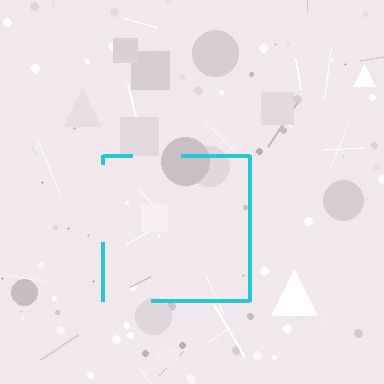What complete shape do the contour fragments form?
The contour fragments form a square.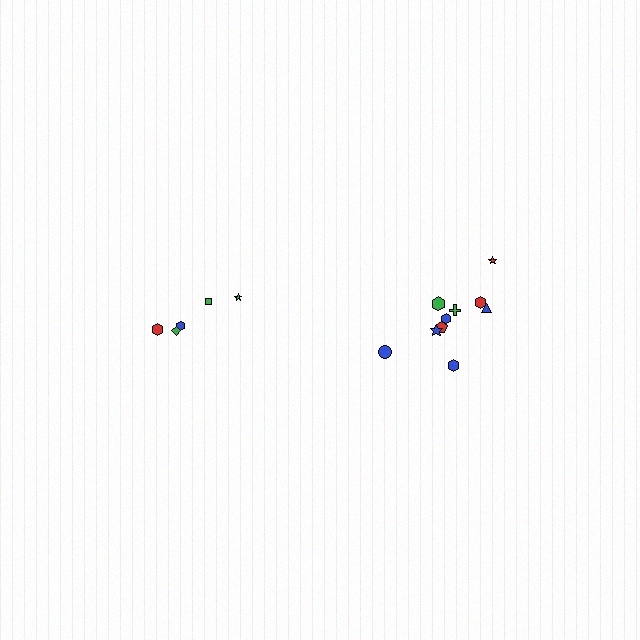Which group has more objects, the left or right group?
The right group.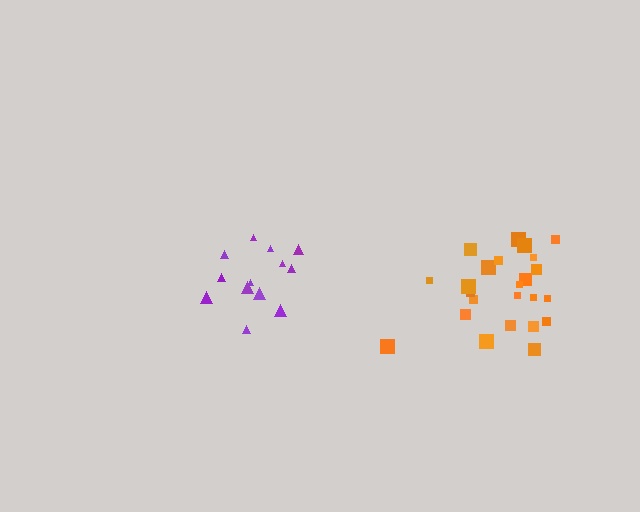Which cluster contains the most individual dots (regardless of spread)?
Orange (24).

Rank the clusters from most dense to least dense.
orange, purple.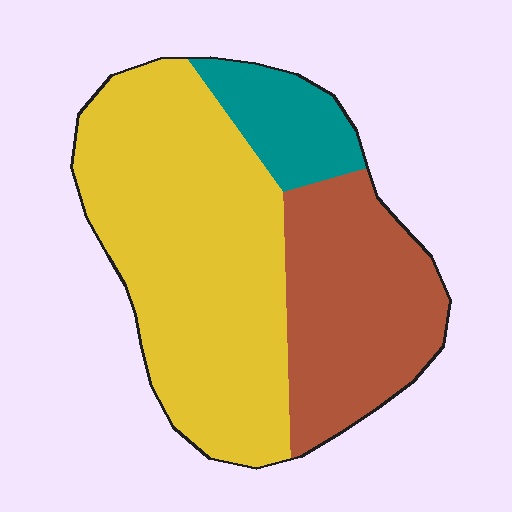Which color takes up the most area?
Yellow, at roughly 55%.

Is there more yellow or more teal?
Yellow.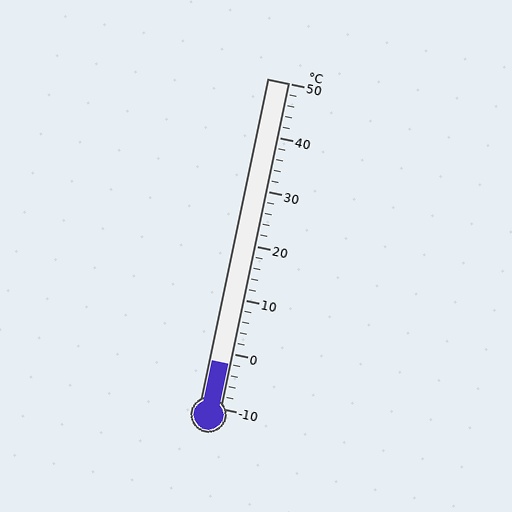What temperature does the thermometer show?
The thermometer shows approximately -2°C.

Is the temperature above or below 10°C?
The temperature is below 10°C.